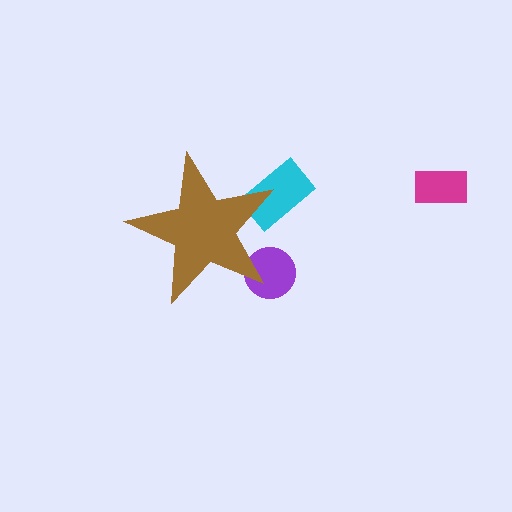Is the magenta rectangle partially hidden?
No, the magenta rectangle is fully visible.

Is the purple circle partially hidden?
Yes, the purple circle is partially hidden behind the brown star.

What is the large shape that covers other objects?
A brown star.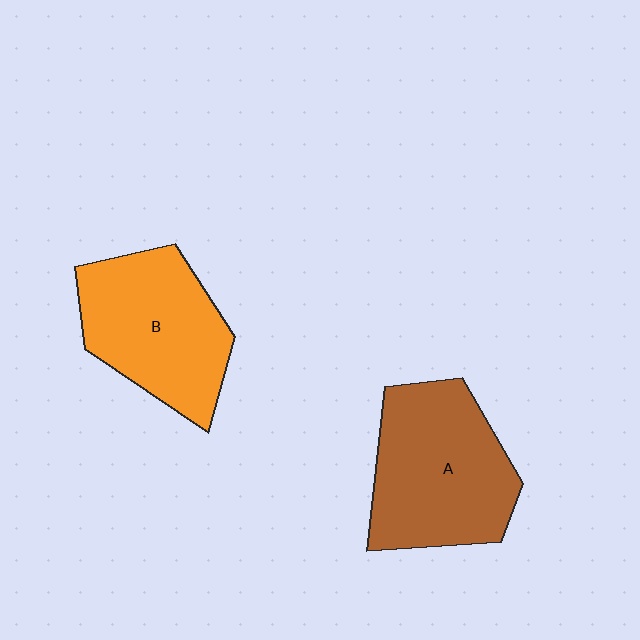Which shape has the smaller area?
Shape B (orange).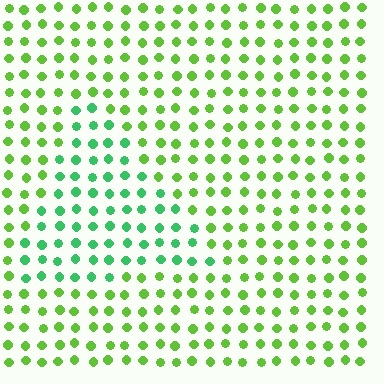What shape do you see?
I see a triangle.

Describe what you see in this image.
The image is filled with small lime elements in a uniform arrangement. A triangle-shaped region is visible where the elements are tinted to a slightly different hue, forming a subtle color boundary.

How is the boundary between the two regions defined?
The boundary is defined purely by a slight shift in hue (about 37 degrees). Spacing, size, and orientation are identical on both sides.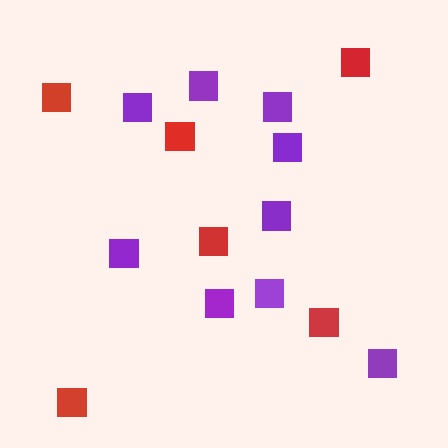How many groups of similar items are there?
There are 2 groups: one group of purple squares (9) and one group of red squares (6).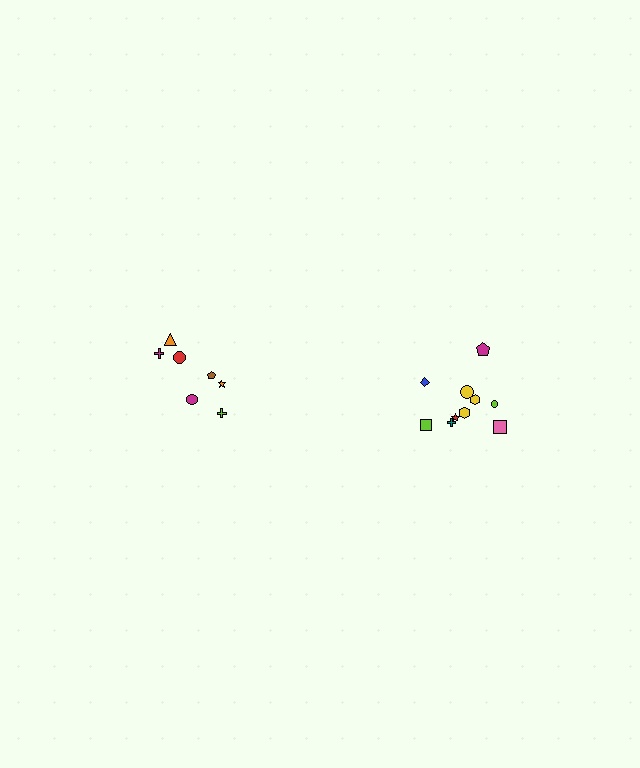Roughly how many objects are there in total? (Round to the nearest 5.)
Roughly 15 objects in total.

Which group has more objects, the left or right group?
The right group.